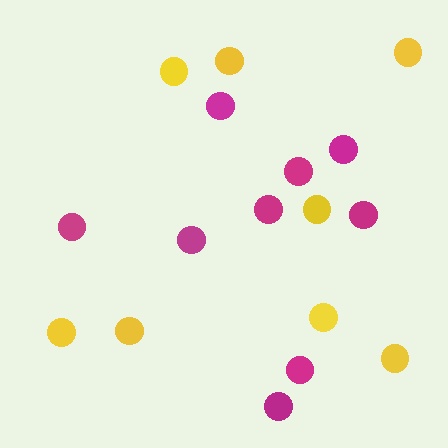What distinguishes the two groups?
There are 2 groups: one group of magenta circles (9) and one group of yellow circles (8).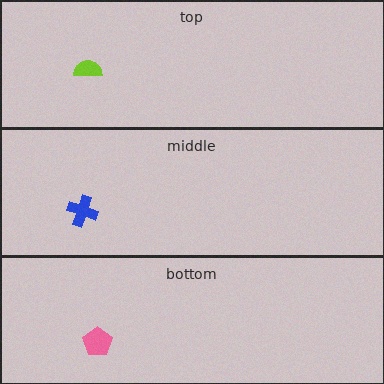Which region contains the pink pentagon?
The bottom region.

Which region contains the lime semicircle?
The top region.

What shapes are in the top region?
The lime semicircle.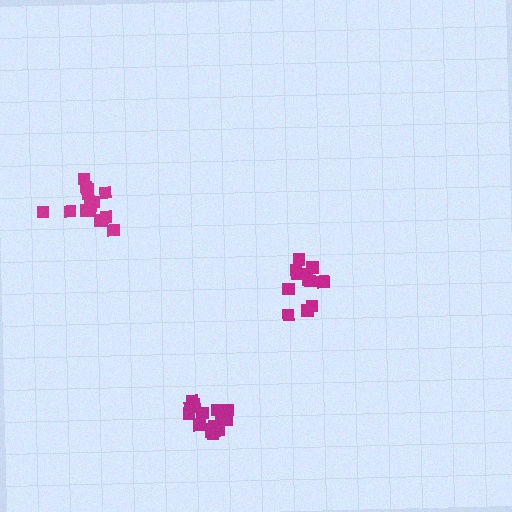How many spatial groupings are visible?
There are 3 spatial groupings.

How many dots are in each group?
Group 1: 13 dots, Group 2: 16 dots, Group 3: 16 dots (45 total).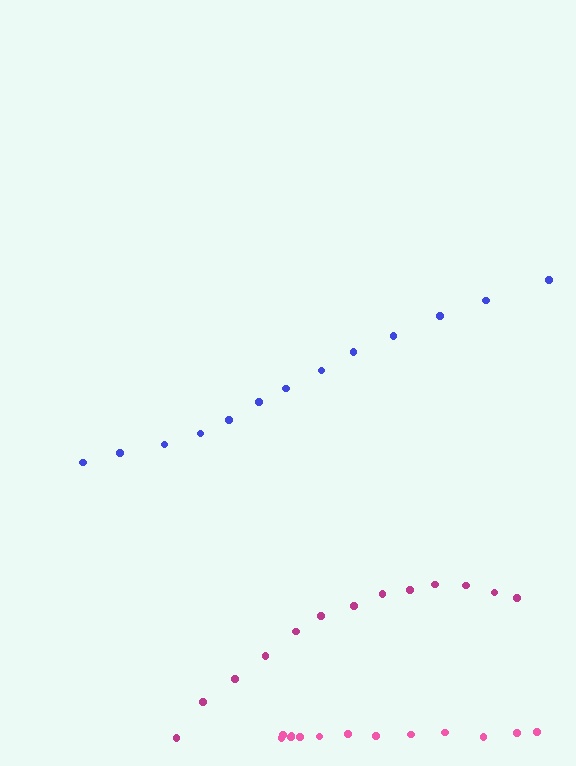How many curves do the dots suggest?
There are 3 distinct paths.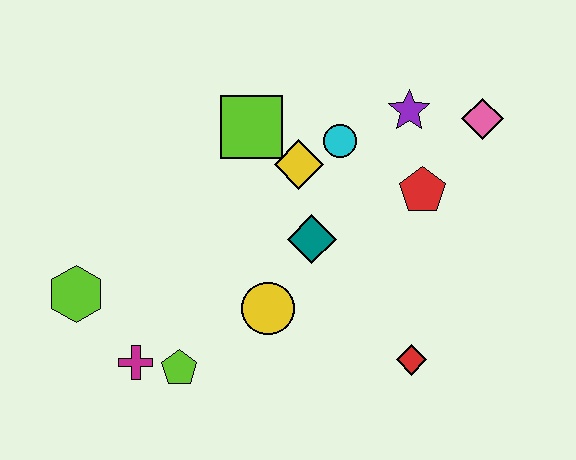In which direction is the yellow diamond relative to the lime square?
The yellow diamond is to the right of the lime square.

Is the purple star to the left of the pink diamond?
Yes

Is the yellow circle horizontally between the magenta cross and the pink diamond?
Yes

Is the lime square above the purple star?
No